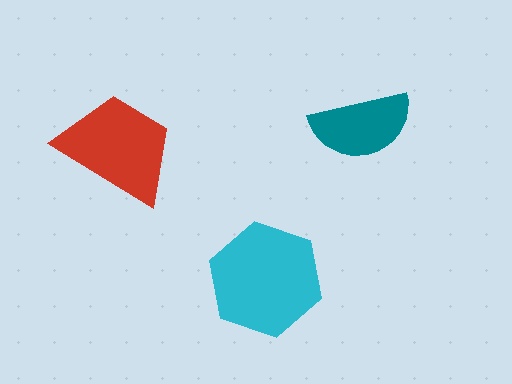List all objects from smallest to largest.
The teal semicircle, the red trapezoid, the cyan hexagon.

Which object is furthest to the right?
The teal semicircle is rightmost.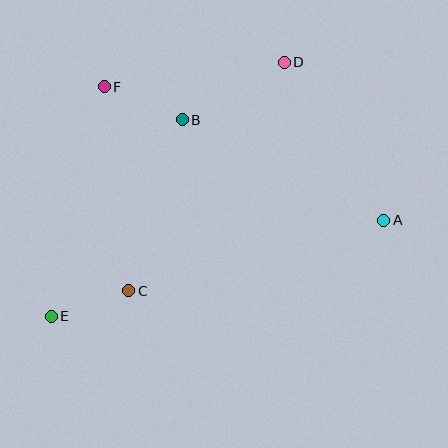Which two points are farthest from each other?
Points A and E are farthest from each other.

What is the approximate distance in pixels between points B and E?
The distance between B and E is approximately 236 pixels.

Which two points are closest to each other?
Points C and E are closest to each other.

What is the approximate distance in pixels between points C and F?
The distance between C and F is approximately 205 pixels.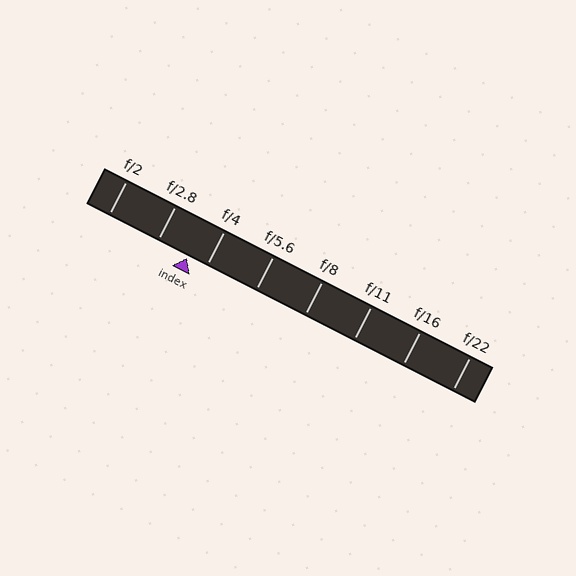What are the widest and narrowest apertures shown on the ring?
The widest aperture shown is f/2 and the narrowest is f/22.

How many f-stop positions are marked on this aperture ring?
There are 8 f-stop positions marked.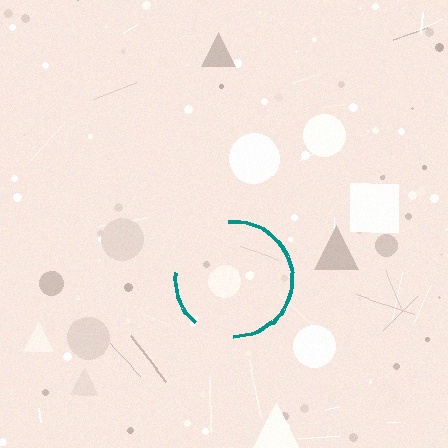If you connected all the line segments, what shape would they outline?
They would outline a circle.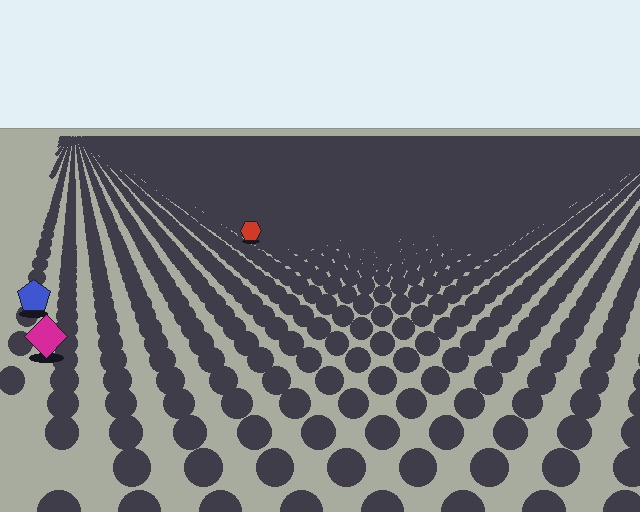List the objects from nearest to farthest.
From nearest to farthest: the magenta diamond, the blue pentagon, the red hexagon.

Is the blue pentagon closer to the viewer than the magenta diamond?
No. The magenta diamond is closer — you can tell from the texture gradient: the ground texture is coarser near it.